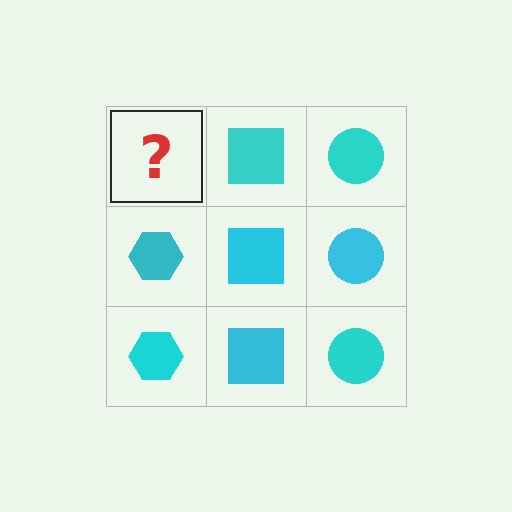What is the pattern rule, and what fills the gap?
The rule is that each column has a consistent shape. The gap should be filled with a cyan hexagon.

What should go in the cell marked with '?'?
The missing cell should contain a cyan hexagon.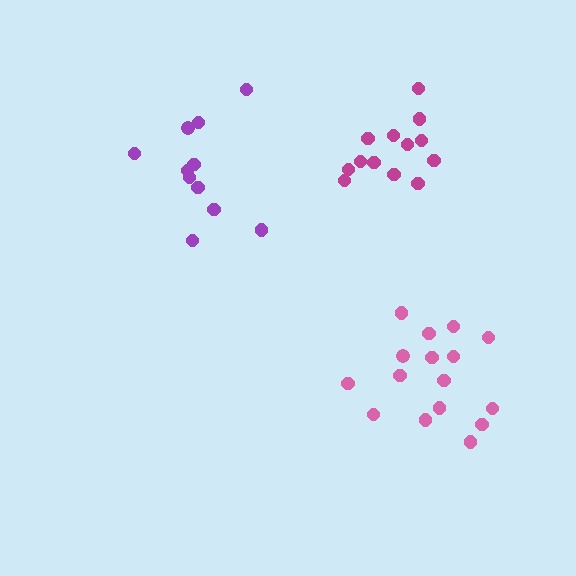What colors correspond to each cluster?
The clusters are colored: purple, magenta, pink.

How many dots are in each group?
Group 1: 11 dots, Group 2: 13 dots, Group 3: 16 dots (40 total).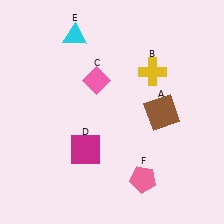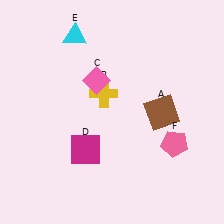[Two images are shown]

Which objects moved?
The objects that moved are: the yellow cross (B), the pink pentagon (F).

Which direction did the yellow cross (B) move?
The yellow cross (B) moved left.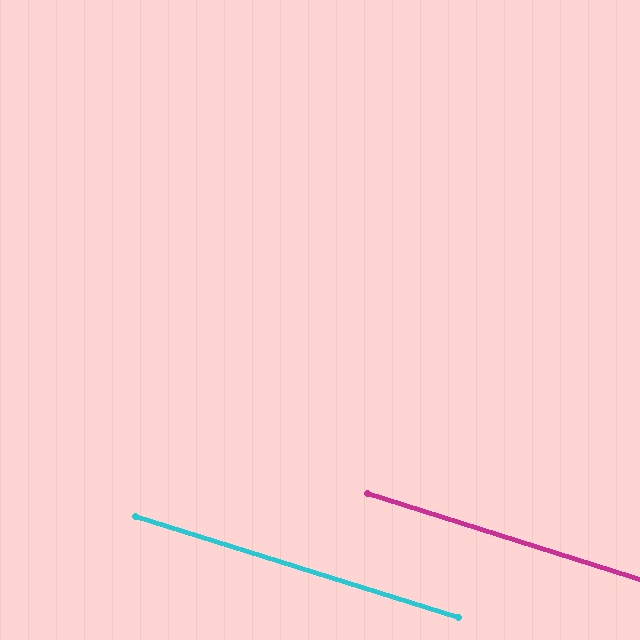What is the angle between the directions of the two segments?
Approximately 0 degrees.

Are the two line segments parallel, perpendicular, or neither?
Parallel — their directions differ by only 0.1°.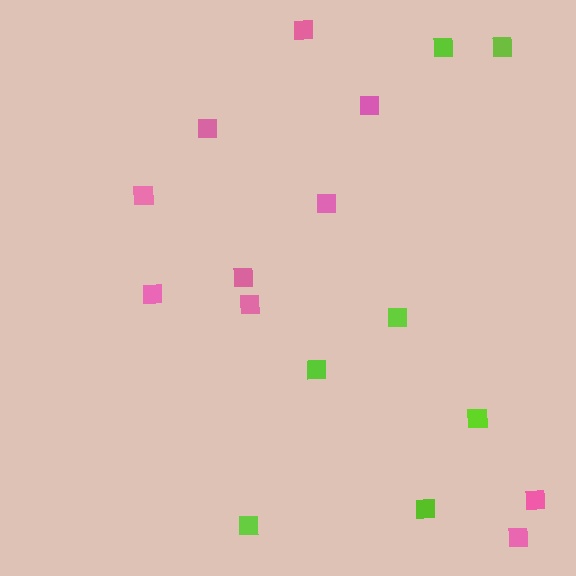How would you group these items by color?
There are 2 groups: one group of pink squares (10) and one group of lime squares (7).